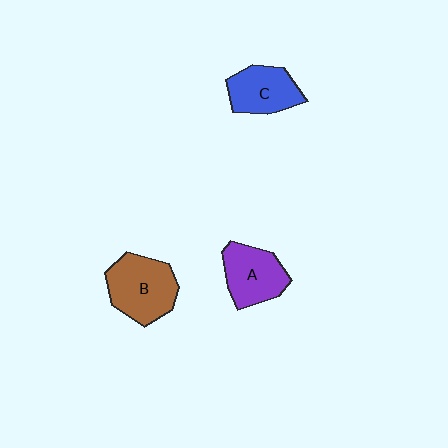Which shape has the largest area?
Shape B (brown).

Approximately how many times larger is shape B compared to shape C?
Approximately 1.3 times.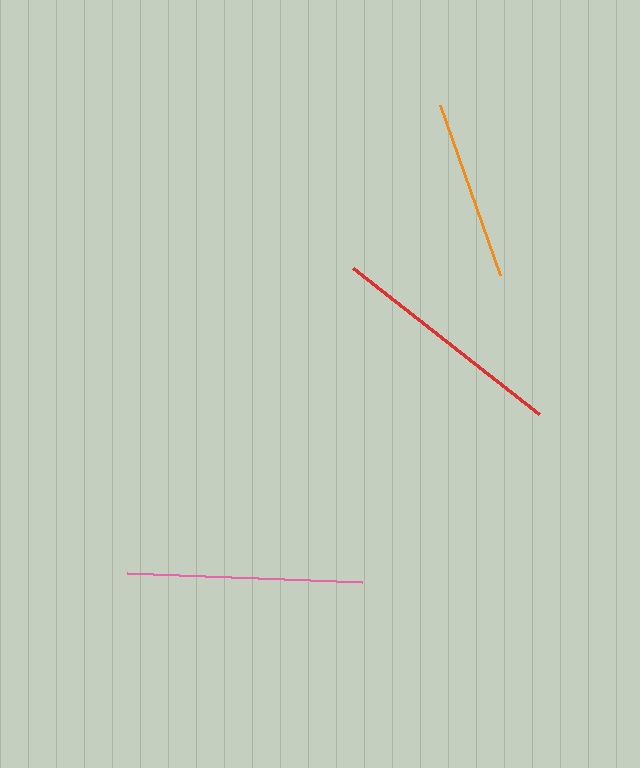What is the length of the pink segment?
The pink segment is approximately 235 pixels long.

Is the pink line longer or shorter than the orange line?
The pink line is longer than the orange line.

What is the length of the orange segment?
The orange segment is approximately 180 pixels long.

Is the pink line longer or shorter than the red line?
The red line is longer than the pink line.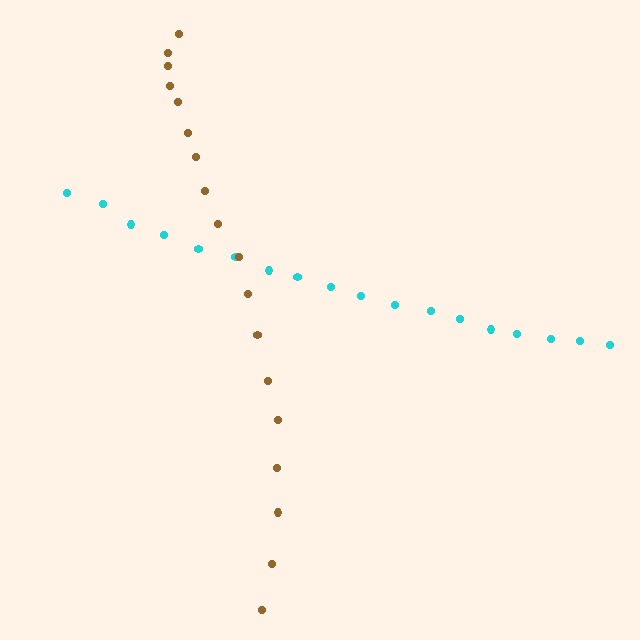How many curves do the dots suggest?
There are 2 distinct paths.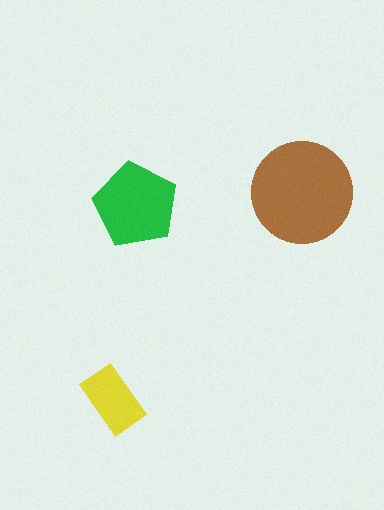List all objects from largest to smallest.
The brown circle, the green pentagon, the yellow rectangle.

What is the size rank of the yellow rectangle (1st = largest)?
3rd.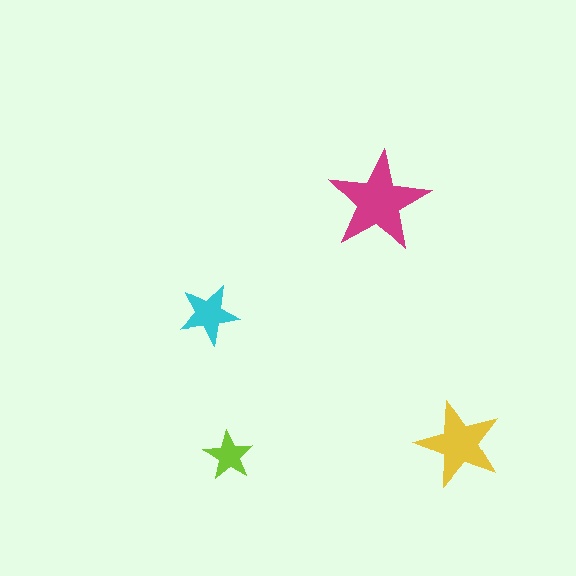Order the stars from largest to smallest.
the magenta one, the yellow one, the cyan one, the lime one.